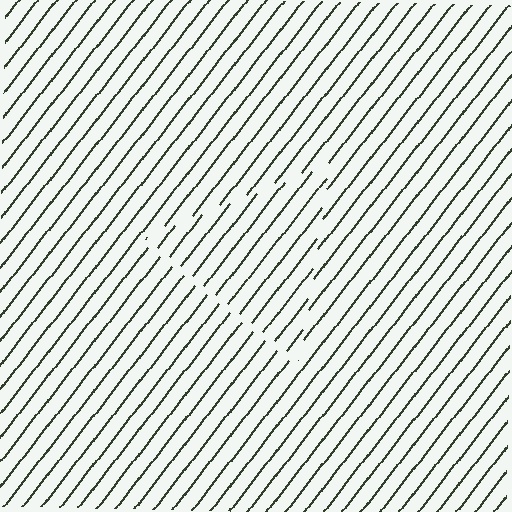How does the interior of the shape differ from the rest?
The interior of the shape contains the same grating, shifted by half a period — the contour is defined by the phase discontinuity where line-ends from the inner and outer gratings abut.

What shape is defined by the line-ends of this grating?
An illusory triangle. The interior of the shape contains the same grating, shifted by half a period — the contour is defined by the phase discontinuity where line-ends from the inner and outer gratings abut.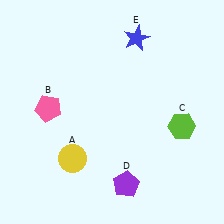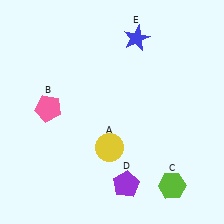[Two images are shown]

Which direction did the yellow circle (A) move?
The yellow circle (A) moved right.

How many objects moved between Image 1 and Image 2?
2 objects moved between the two images.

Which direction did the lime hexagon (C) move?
The lime hexagon (C) moved down.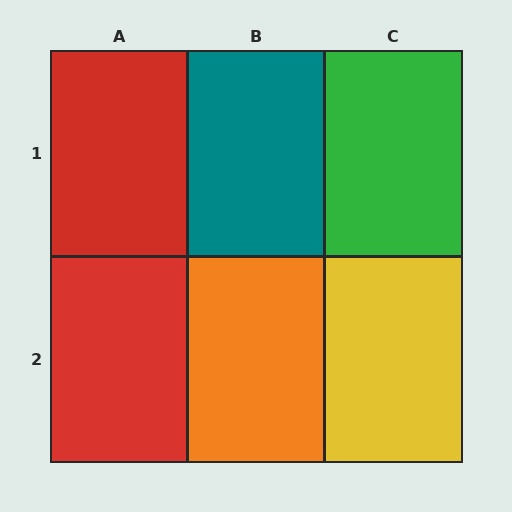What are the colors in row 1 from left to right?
Red, teal, green.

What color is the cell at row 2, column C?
Yellow.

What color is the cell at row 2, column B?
Orange.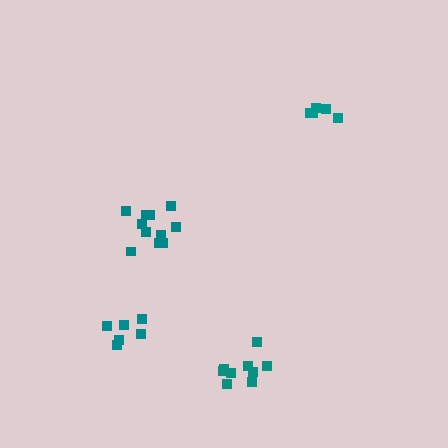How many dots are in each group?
Group 1: 9 dots, Group 2: 6 dots, Group 3: 11 dots, Group 4: 5 dots (31 total).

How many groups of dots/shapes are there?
There are 4 groups.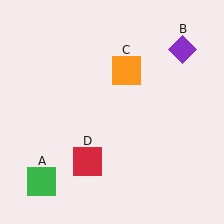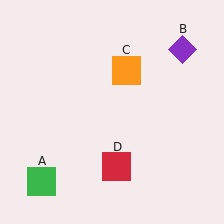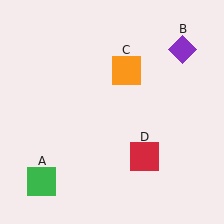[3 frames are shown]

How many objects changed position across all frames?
1 object changed position: red square (object D).